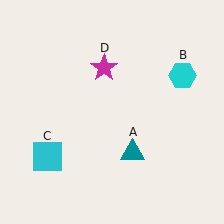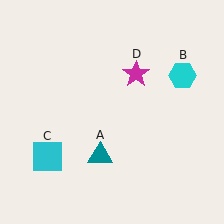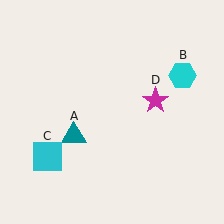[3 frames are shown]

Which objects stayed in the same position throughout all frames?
Cyan hexagon (object B) and cyan square (object C) remained stationary.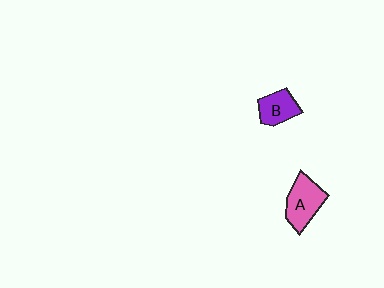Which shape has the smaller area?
Shape B (purple).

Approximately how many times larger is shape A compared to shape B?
Approximately 1.4 times.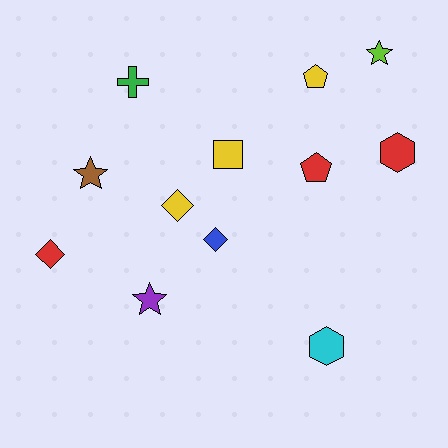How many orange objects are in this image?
There are no orange objects.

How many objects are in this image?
There are 12 objects.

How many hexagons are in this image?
There are 2 hexagons.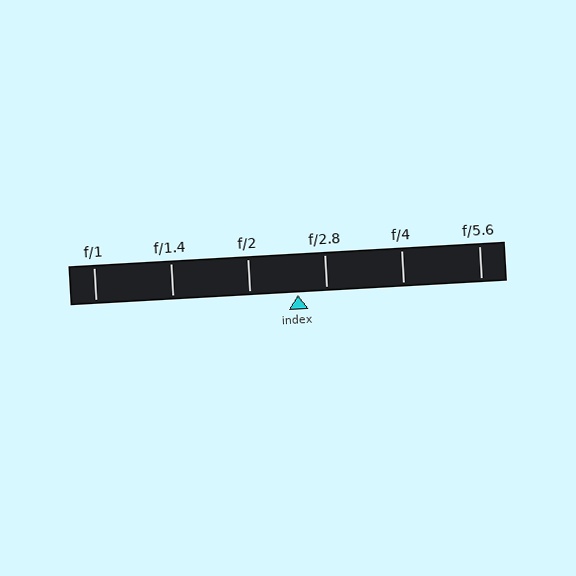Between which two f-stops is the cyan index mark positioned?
The index mark is between f/2 and f/2.8.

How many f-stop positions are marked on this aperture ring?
There are 6 f-stop positions marked.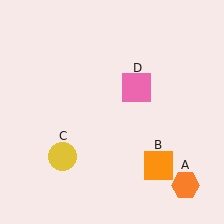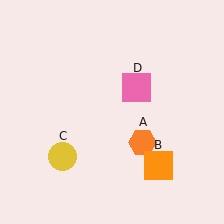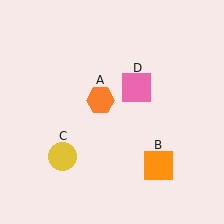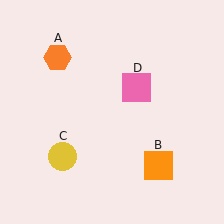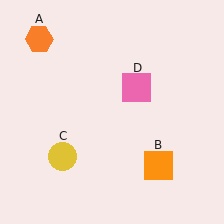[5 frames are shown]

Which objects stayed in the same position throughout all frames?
Orange square (object B) and yellow circle (object C) and pink square (object D) remained stationary.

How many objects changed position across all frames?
1 object changed position: orange hexagon (object A).